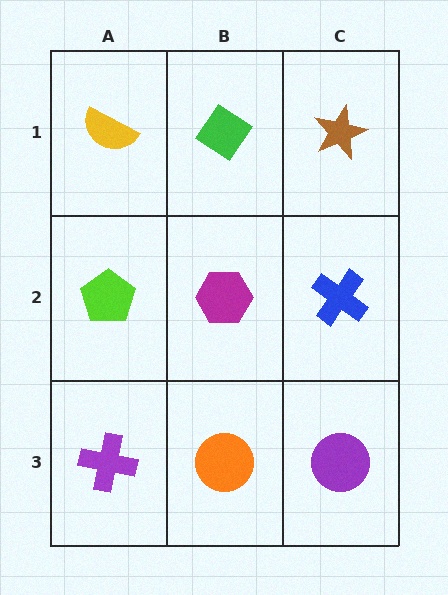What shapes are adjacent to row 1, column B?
A magenta hexagon (row 2, column B), a yellow semicircle (row 1, column A), a brown star (row 1, column C).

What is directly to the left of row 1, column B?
A yellow semicircle.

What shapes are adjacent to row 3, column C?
A blue cross (row 2, column C), an orange circle (row 3, column B).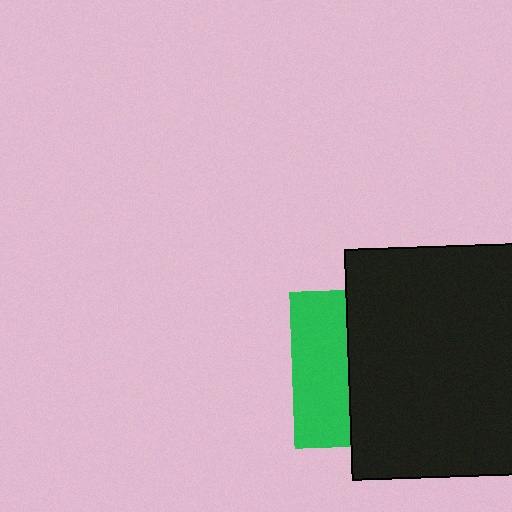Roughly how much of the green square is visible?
A small part of it is visible (roughly 35%).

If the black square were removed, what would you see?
You would see the complete green square.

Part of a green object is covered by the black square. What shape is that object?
It is a square.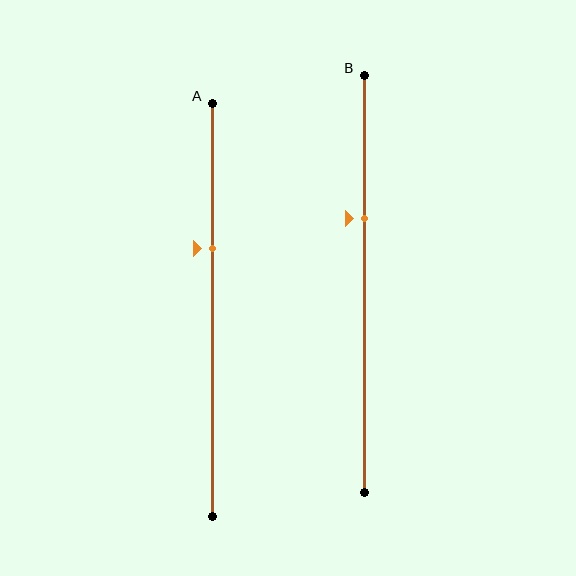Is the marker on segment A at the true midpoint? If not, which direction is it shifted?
No, the marker on segment A is shifted upward by about 15% of the segment length.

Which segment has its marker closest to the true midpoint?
Segment A has its marker closest to the true midpoint.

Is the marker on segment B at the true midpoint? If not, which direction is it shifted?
No, the marker on segment B is shifted upward by about 16% of the segment length.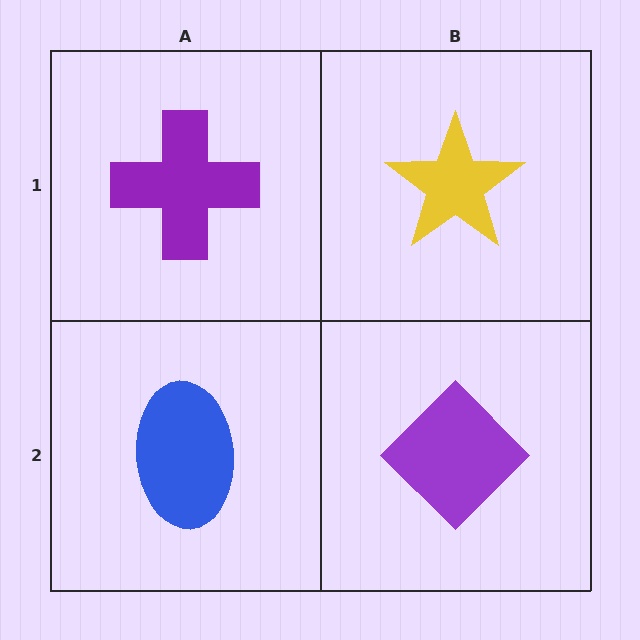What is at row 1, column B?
A yellow star.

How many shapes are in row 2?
2 shapes.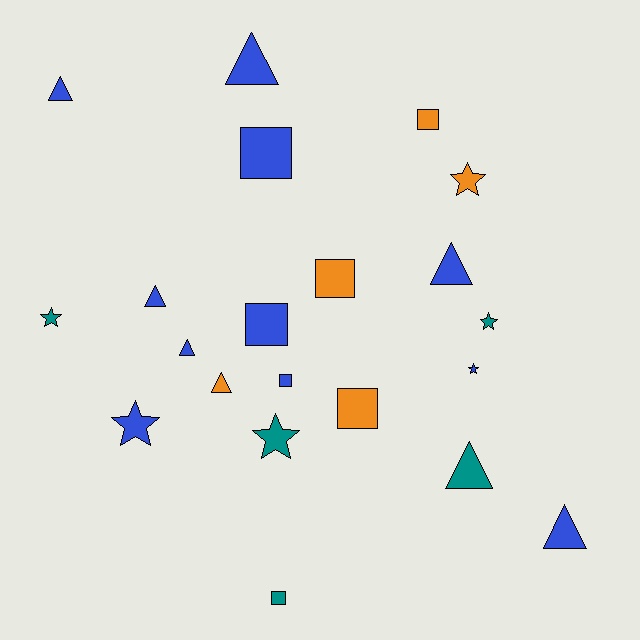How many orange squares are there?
There are 3 orange squares.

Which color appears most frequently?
Blue, with 11 objects.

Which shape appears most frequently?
Triangle, with 8 objects.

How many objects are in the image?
There are 21 objects.